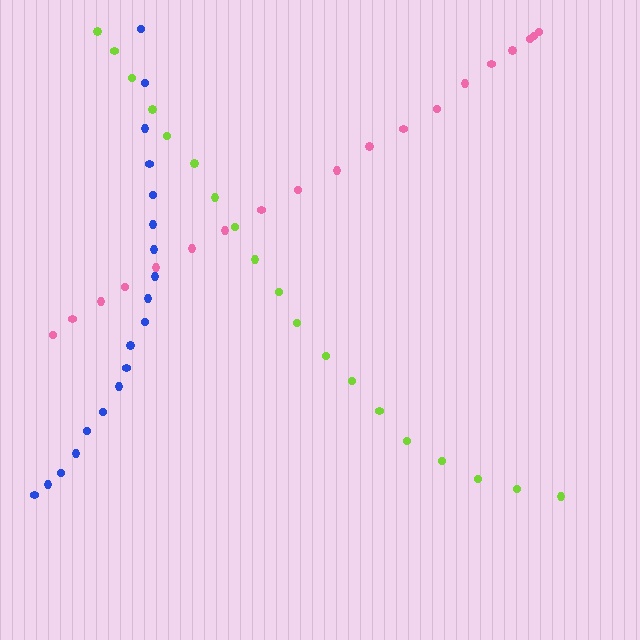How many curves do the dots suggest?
There are 3 distinct paths.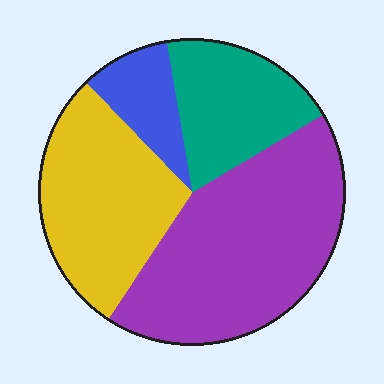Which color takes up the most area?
Purple, at roughly 45%.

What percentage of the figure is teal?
Teal takes up about one fifth (1/5) of the figure.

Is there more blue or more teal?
Teal.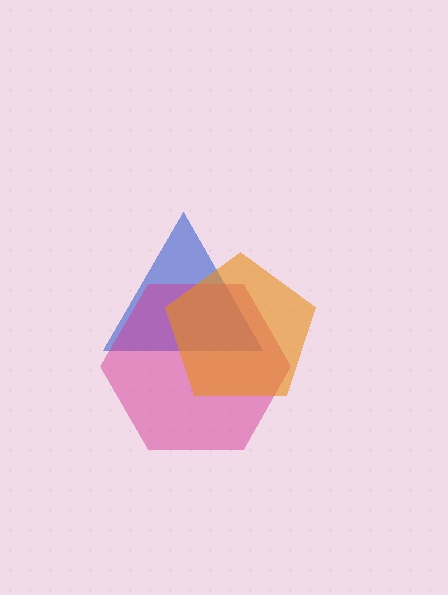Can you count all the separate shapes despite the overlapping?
Yes, there are 3 separate shapes.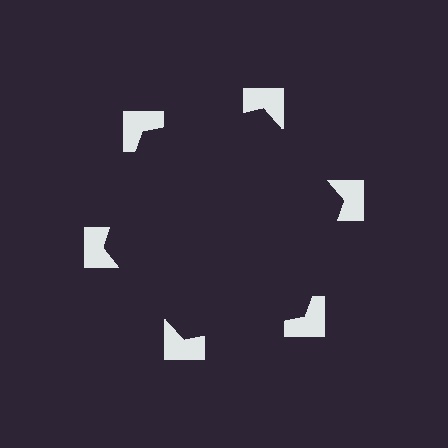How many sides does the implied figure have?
6 sides.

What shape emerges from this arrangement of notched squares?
An illusory hexagon — its edges are inferred from the aligned wedge cuts in the notched squares, not physically drawn.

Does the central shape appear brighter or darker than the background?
It typically appears slightly darker than the background, even though no actual brightness change is drawn.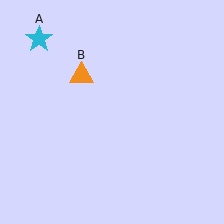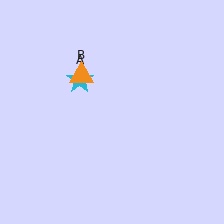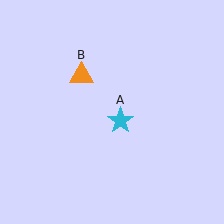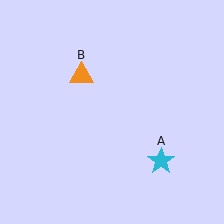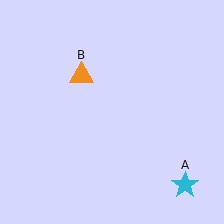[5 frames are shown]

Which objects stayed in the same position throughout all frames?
Orange triangle (object B) remained stationary.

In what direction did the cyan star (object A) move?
The cyan star (object A) moved down and to the right.